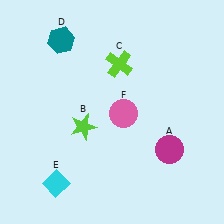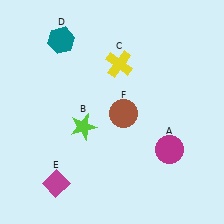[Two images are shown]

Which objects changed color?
C changed from lime to yellow. E changed from cyan to magenta. F changed from pink to brown.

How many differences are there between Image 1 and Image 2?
There are 3 differences between the two images.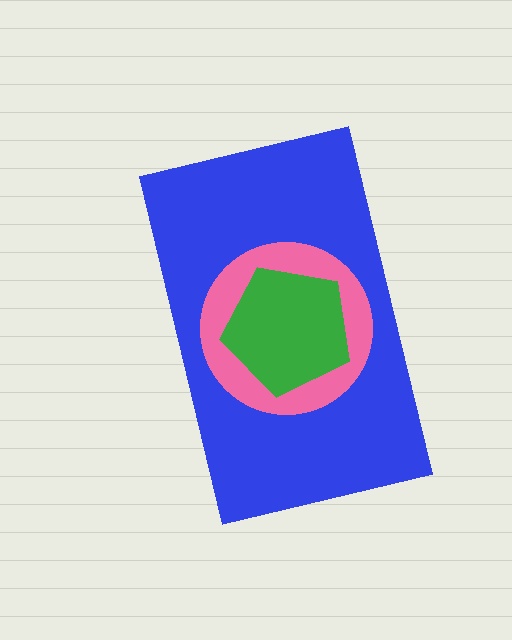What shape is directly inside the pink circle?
The green pentagon.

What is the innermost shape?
The green pentagon.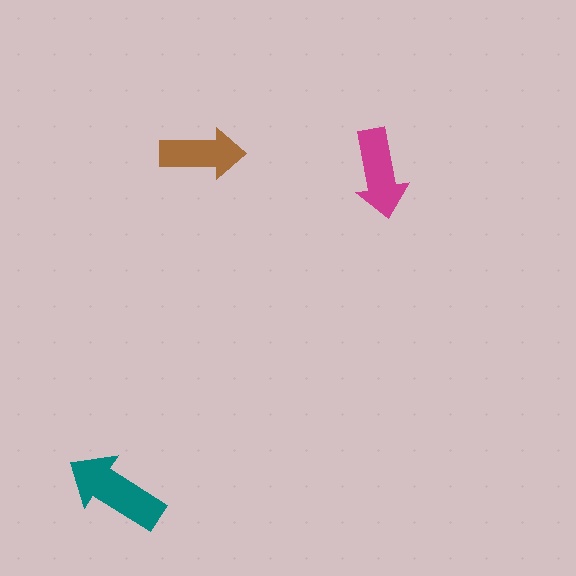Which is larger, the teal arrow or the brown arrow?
The teal one.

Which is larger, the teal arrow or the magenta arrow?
The teal one.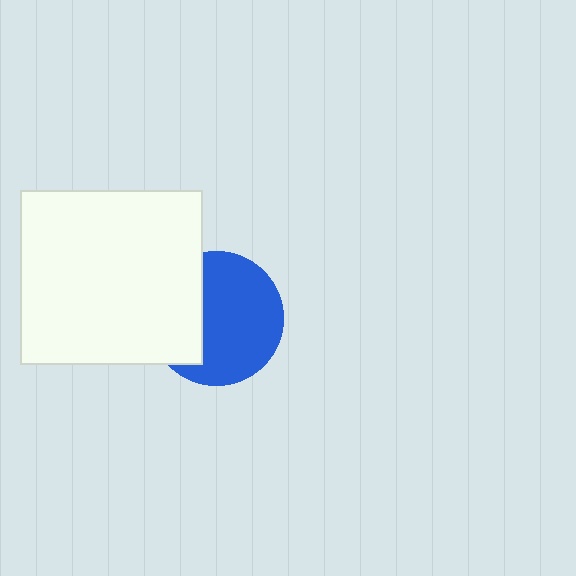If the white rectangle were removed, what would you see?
You would see the complete blue circle.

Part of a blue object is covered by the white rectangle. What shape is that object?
It is a circle.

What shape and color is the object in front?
The object in front is a white rectangle.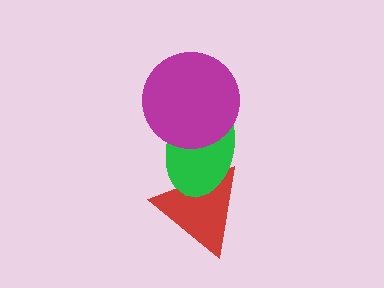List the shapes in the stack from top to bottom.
From top to bottom: the magenta circle, the green ellipse, the red triangle.